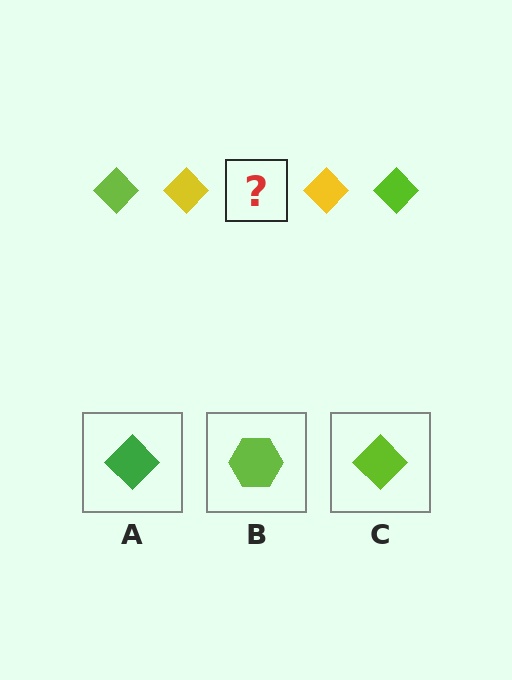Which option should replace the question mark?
Option C.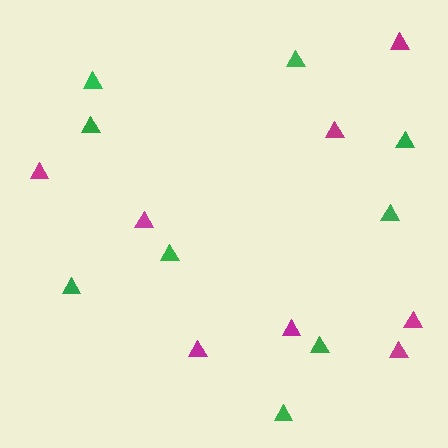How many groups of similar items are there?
There are 2 groups: one group of green triangles (9) and one group of magenta triangles (8).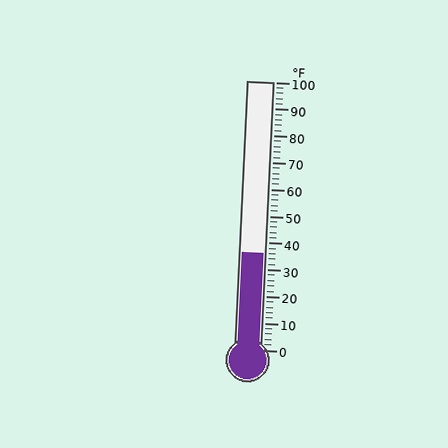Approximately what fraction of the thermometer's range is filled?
The thermometer is filled to approximately 35% of its range.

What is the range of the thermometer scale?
The thermometer scale ranges from 0°F to 100°F.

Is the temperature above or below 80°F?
The temperature is below 80°F.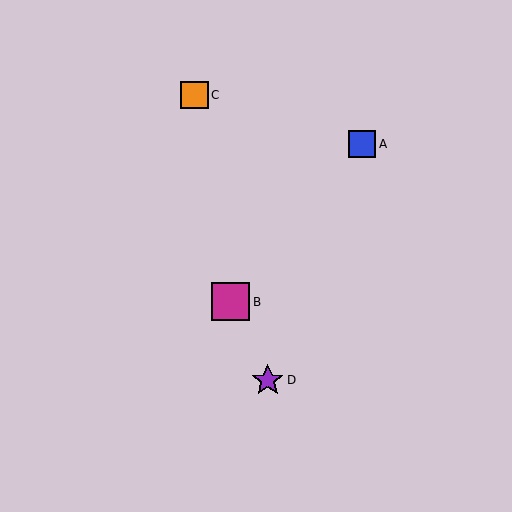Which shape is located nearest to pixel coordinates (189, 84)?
The orange square (labeled C) at (195, 95) is nearest to that location.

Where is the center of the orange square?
The center of the orange square is at (195, 95).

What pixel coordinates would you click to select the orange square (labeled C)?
Click at (195, 95) to select the orange square C.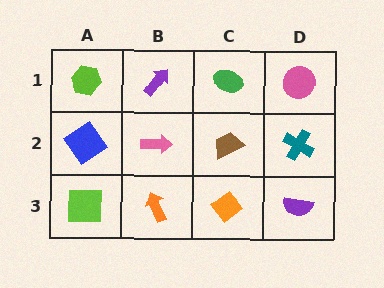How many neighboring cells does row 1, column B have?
3.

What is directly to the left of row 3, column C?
An orange arrow.